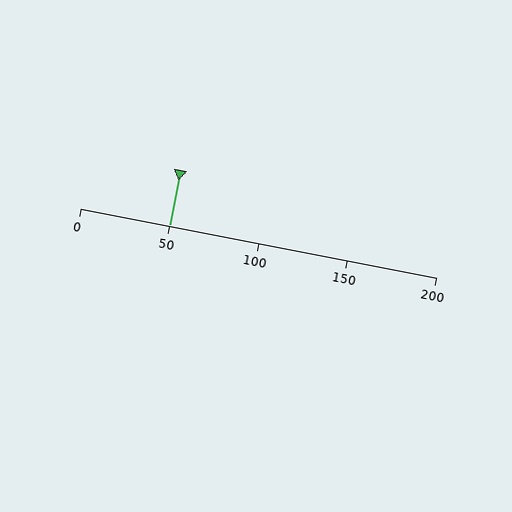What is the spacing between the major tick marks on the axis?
The major ticks are spaced 50 apart.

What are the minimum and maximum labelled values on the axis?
The axis runs from 0 to 200.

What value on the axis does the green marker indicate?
The marker indicates approximately 50.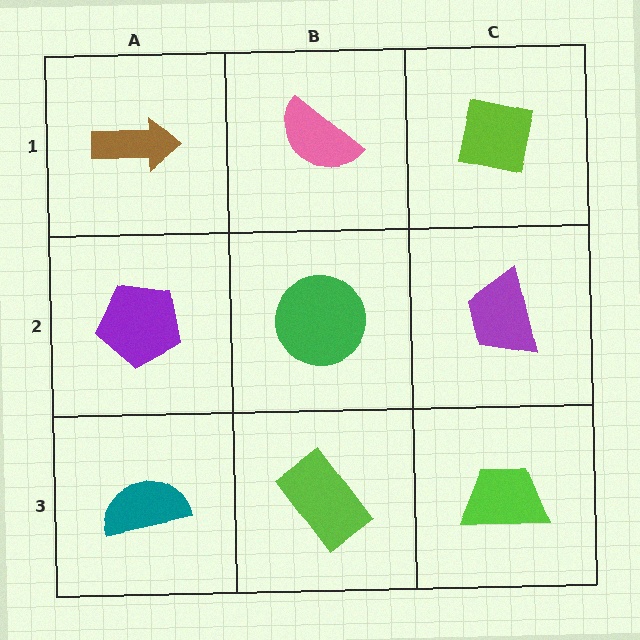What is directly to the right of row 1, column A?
A pink semicircle.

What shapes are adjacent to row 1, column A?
A purple pentagon (row 2, column A), a pink semicircle (row 1, column B).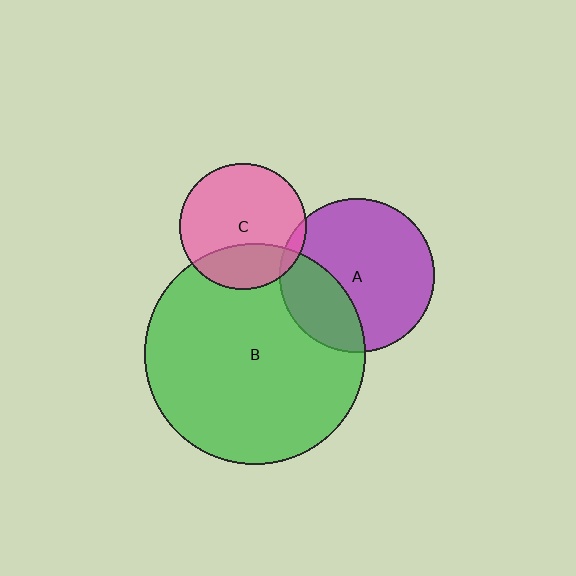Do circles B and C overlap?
Yes.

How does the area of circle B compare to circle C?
Approximately 3.1 times.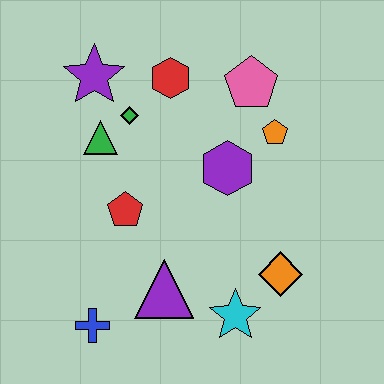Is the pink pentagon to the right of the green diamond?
Yes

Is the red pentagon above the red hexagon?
No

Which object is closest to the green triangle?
The green diamond is closest to the green triangle.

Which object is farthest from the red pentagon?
The pink pentagon is farthest from the red pentagon.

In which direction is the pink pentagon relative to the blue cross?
The pink pentagon is above the blue cross.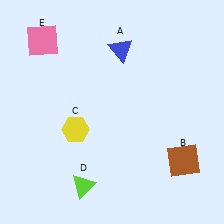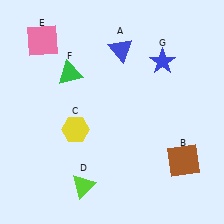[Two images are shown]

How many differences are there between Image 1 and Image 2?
There are 2 differences between the two images.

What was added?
A green triangle (F), a blue star (G) were added in Image 2.